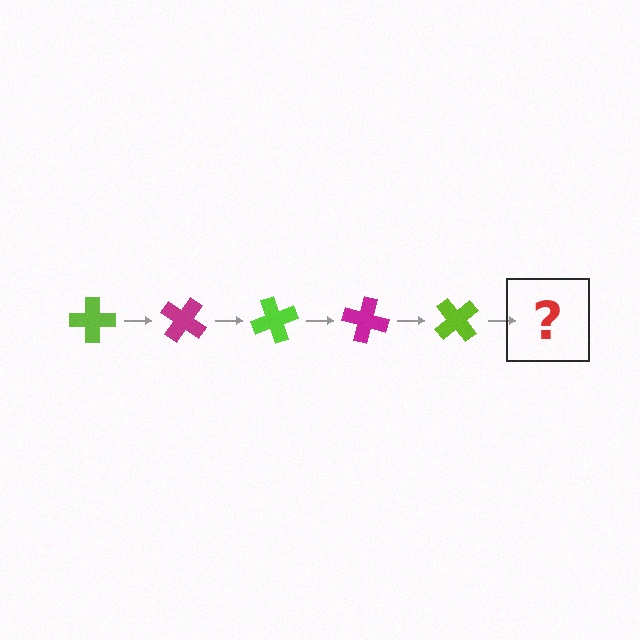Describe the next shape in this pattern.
It should be a magenta cross, rotated 175 degrees from the start.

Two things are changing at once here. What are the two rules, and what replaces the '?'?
The two rules are that it rotates 35 degrees each step and the color cycles through lime and magenta. The '?' should be a magenta cross, rotated 175 degrees from the start.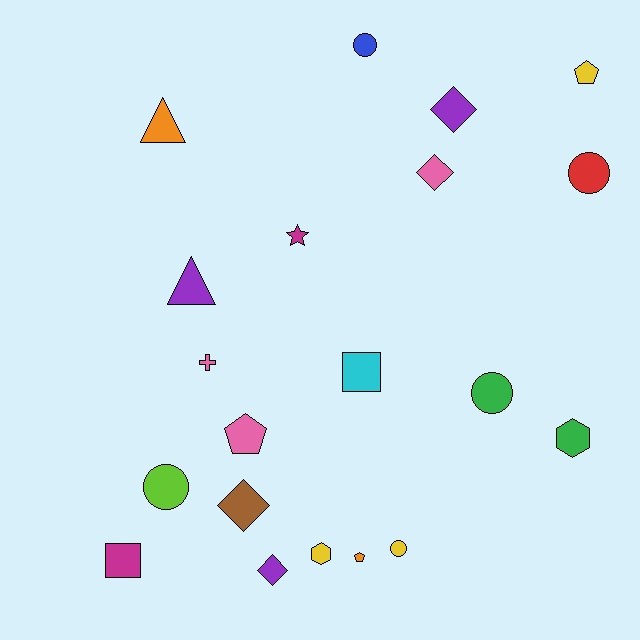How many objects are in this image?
There are 20 objects.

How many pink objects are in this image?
There are 3 pink objects.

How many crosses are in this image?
There is 1 cross.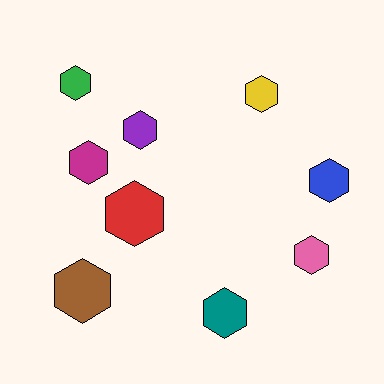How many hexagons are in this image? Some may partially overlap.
There are 9 hexagons.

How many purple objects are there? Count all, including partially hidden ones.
There is 1 purple object.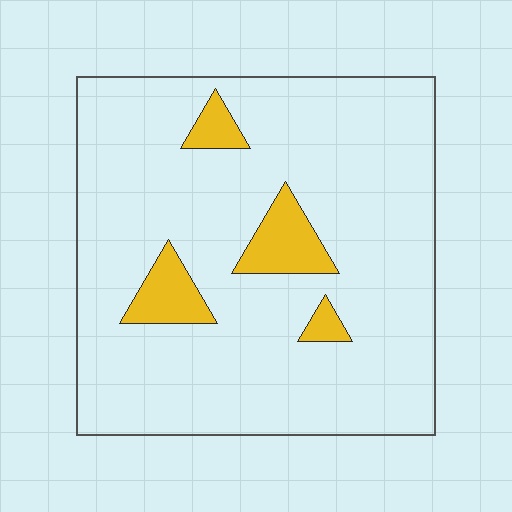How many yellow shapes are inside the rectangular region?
4.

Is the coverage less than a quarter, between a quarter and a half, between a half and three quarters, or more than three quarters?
Less than a quarter.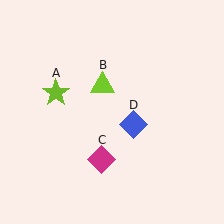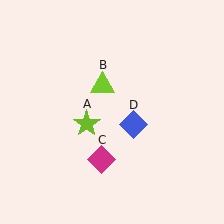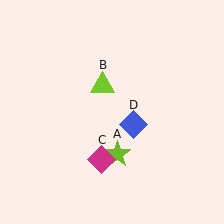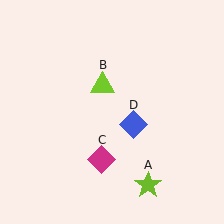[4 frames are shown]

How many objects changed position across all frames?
1 object changed position: lime star (object A).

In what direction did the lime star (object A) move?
The lime star (object A) moved down and to the right.